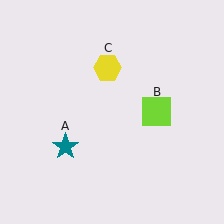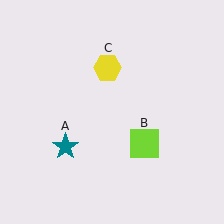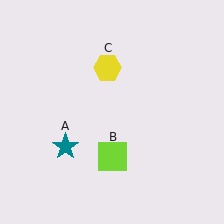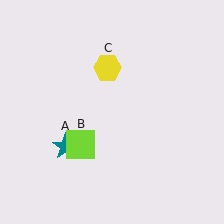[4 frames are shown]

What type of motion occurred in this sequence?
The lime square (object B) rotated clockwise around the center of the scene.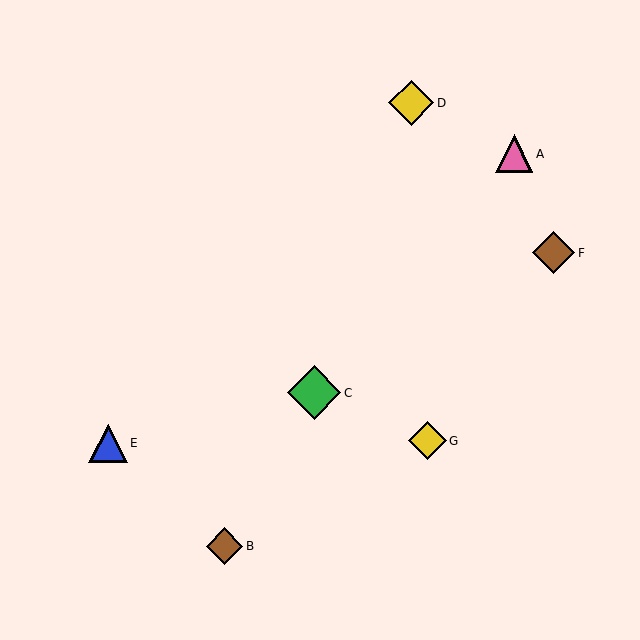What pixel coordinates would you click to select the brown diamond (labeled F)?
Click at (554, 253) to select the brown diamond F.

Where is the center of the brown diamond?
The center of the brown diamond is at (224, 546).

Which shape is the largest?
The green diamond (labeled C) is the largest.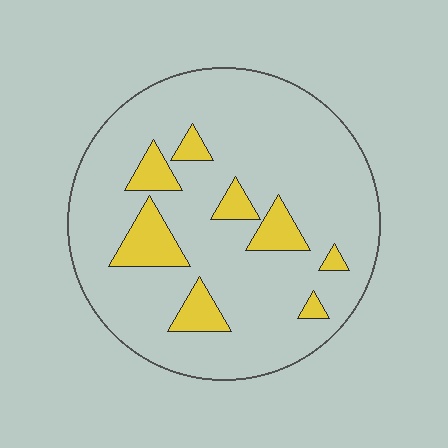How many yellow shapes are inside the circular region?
8.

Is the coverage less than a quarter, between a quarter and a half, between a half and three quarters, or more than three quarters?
Less than a quarter.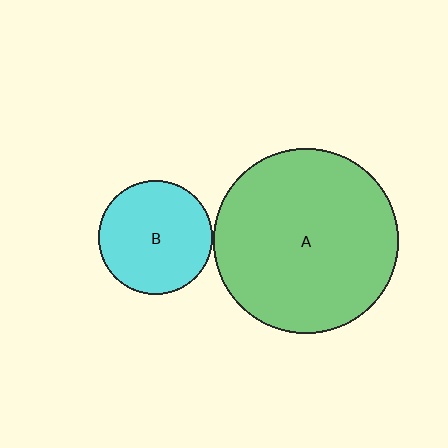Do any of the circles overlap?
No, none of the circles overlap.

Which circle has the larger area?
Circle A (green).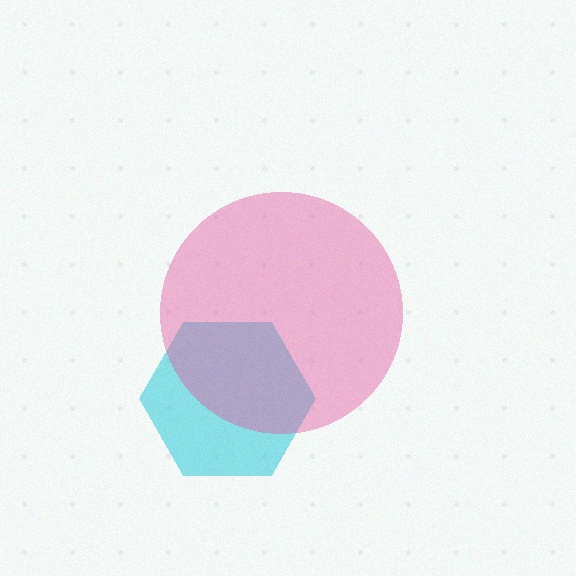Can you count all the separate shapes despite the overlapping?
Yes, there are 2 separate shapes.